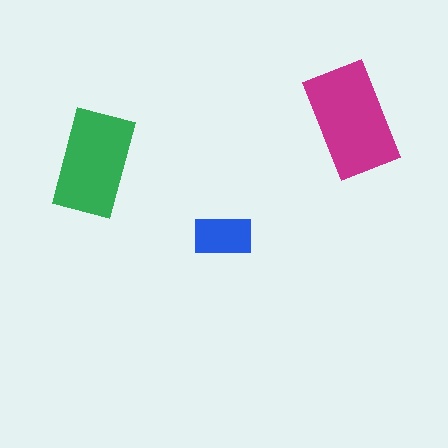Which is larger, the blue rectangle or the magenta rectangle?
The magenta one.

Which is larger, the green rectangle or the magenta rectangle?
The magenta one.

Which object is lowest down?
The blue rectangle is bottommost.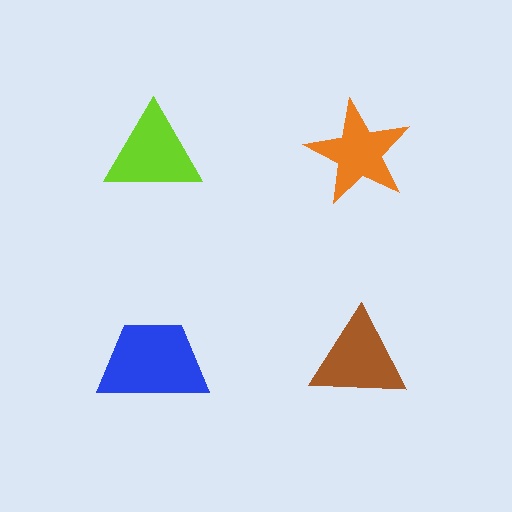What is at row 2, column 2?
A brown triangle.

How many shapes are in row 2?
2 shapes.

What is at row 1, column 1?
A lime triangle.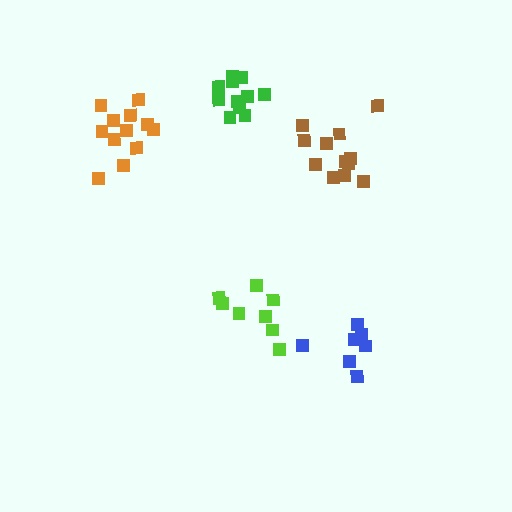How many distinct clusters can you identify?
There are 5 distinct clusters.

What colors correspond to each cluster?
The clusters are colored: brown, orange, green, blue, lime.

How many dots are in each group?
Group 1: 12 dots, Group 2: 12 dots, Group 3: 12 dots, Group 4: 7 dots, Group 5: 8 dots (51 total).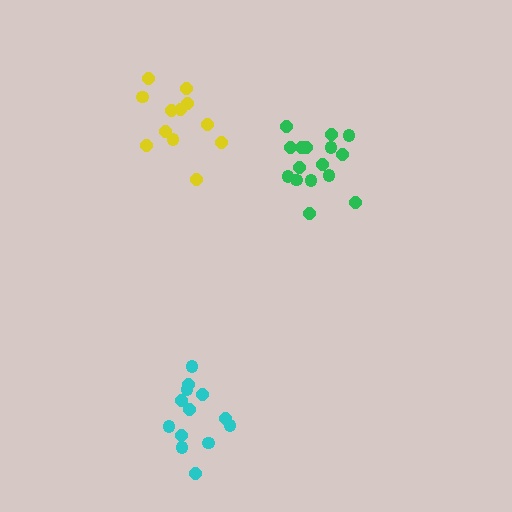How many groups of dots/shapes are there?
There are 3 groups.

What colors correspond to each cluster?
The clusters are colored: green, cyan, yellow.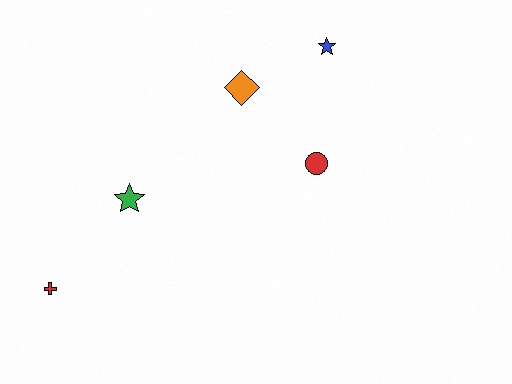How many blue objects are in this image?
There is 1 blue object.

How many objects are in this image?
There are 5 objects.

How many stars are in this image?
There are 2 stars.